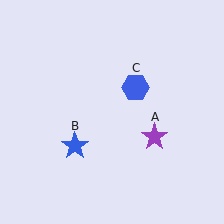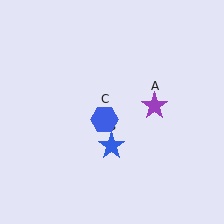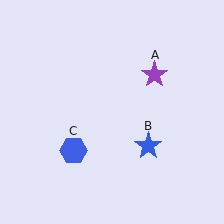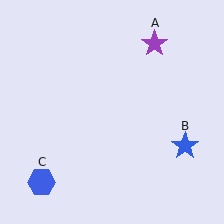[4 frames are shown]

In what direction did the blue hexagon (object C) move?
The blue hexagon (object C) moved down and to the left.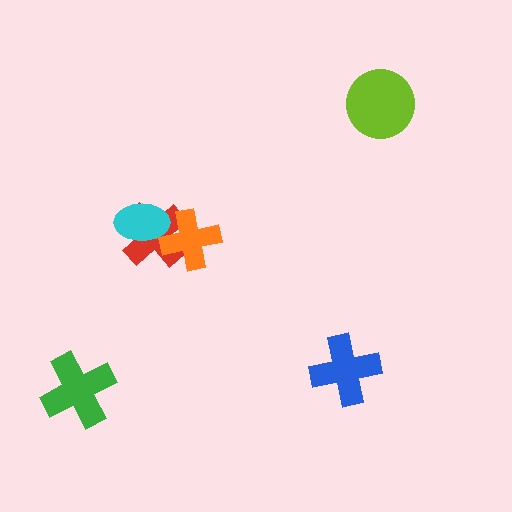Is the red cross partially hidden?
Yes, it is partially covered by another shape.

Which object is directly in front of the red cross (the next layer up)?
The cyan ellipse is directly in front of the red cross.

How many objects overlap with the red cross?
2 objects overlap with the red cross.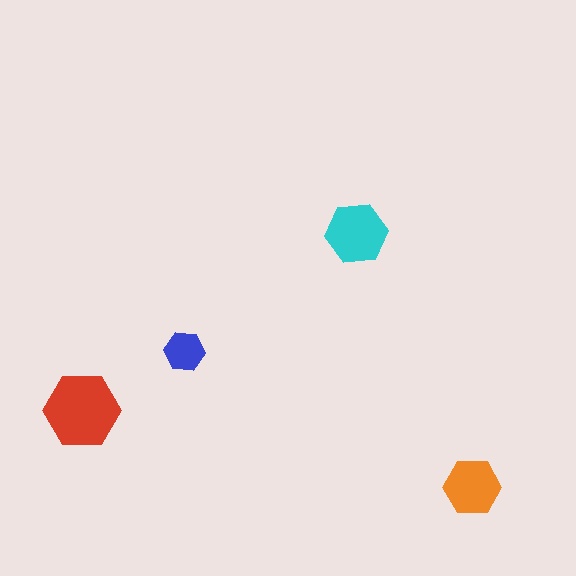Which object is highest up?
The cyan hexagon is topmost.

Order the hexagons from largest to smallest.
the red one, the cyan one, the orange one, the blue one.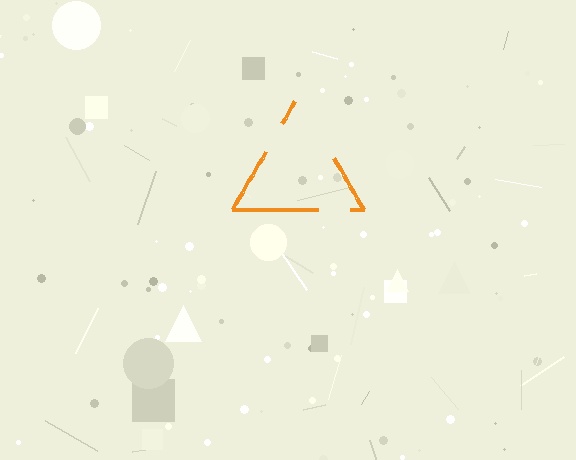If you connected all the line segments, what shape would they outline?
They would outline a triangle.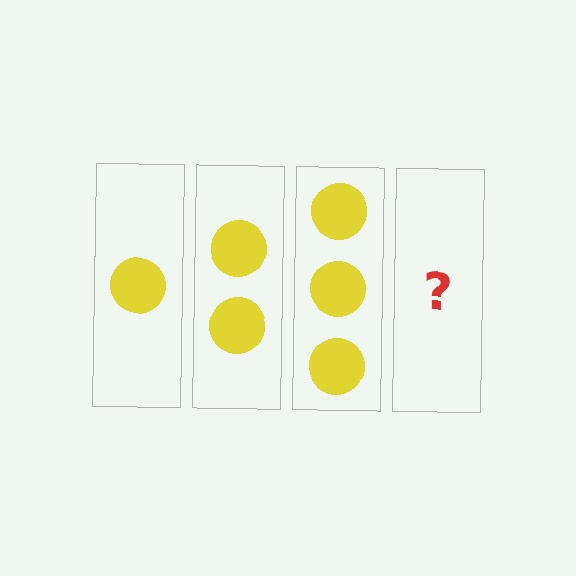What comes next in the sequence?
The next element should be 4 circles.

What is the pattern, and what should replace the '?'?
The pattern is that each step adds one more circle. The '?' should be 4 circles.